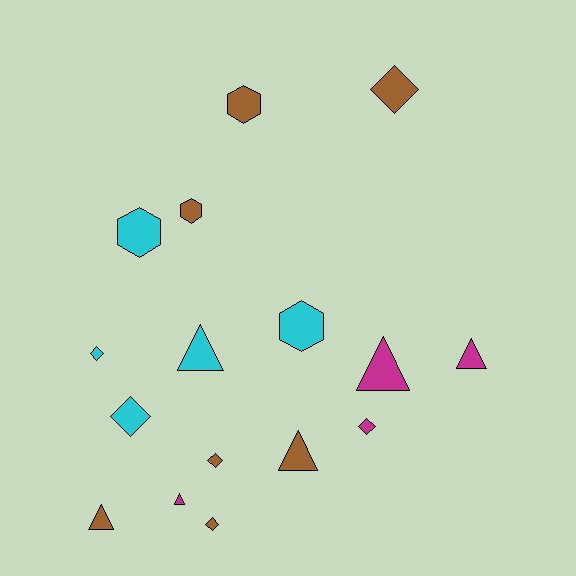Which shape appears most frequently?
Diamond, with 6 objects.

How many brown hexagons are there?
There are 2 brown hexagons.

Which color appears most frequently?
Brown, with 7 objects.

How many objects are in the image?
There are 16 objects.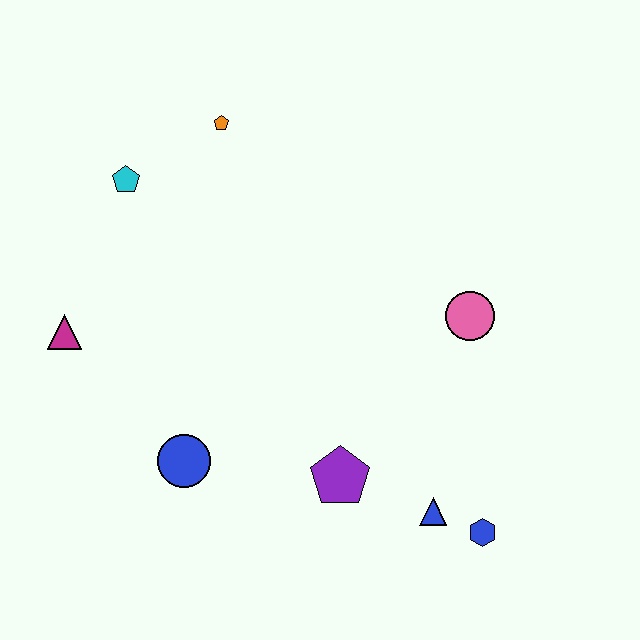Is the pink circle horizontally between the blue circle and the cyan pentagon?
No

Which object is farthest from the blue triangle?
The cyan pentagon is farthest from the blue triangle.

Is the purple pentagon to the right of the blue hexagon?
No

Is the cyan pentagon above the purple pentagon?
Yes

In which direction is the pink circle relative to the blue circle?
The pink circle is to the right of the blue circle.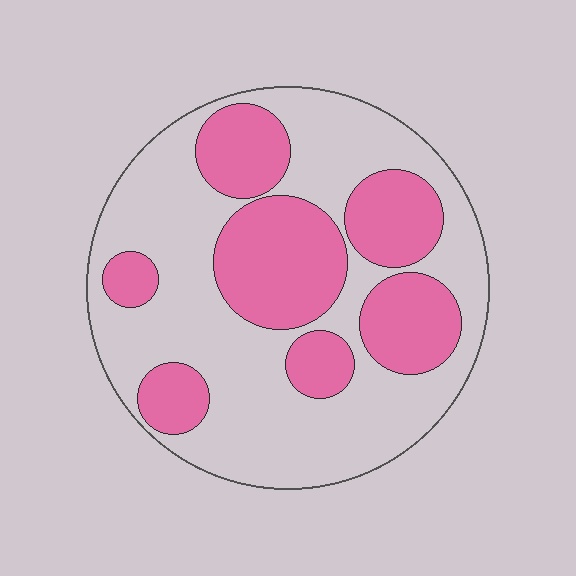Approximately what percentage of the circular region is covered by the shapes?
Approximately 40%.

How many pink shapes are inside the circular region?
7.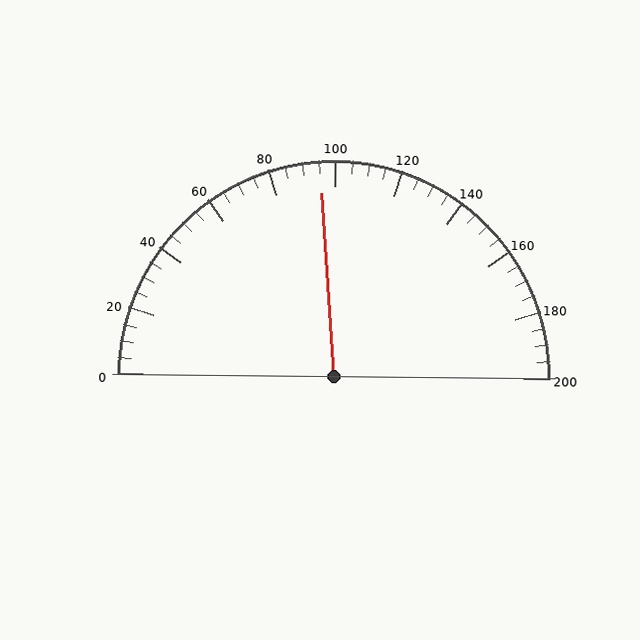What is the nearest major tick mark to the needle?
The nearest major tick mark is 100.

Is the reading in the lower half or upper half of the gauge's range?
The reading is in the lower half of the range (0 to 200).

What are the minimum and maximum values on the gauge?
The gauge ranges from 0 to 200.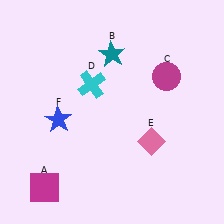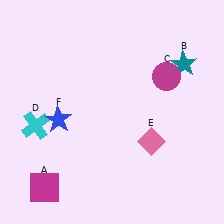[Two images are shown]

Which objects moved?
The objects that moved are: the teal star (B), the cyan cross (D).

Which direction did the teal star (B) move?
The teal star (B) moved right.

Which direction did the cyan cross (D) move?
The cyan cross (D) moved left.